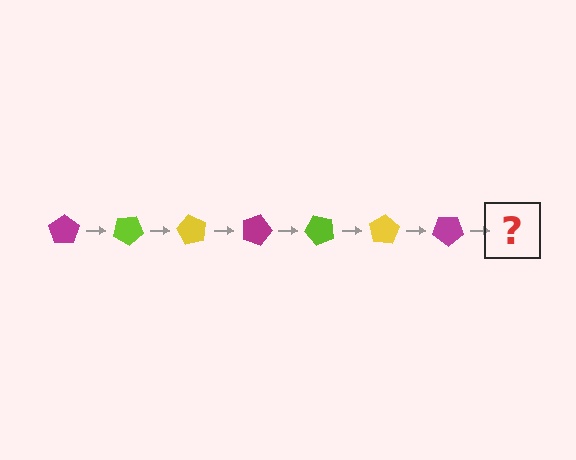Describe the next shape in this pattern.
It should be a lime pentagon, rotated 210 degrees from the start.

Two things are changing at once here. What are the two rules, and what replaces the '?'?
The two rules are that it rotates 30 degrees each step and the color cycles through magenta, lime, and yellow. The '?' should be a lime pentagon, rotated 210 degrees from the start.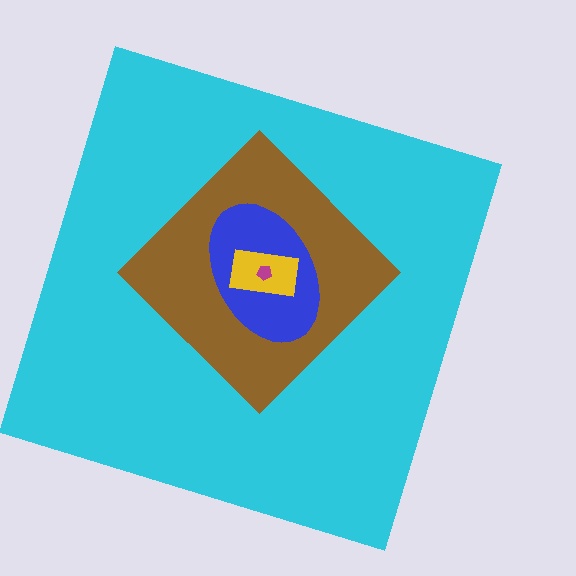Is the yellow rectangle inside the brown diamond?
Yes.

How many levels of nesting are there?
5.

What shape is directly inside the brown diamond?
The blue ellipse.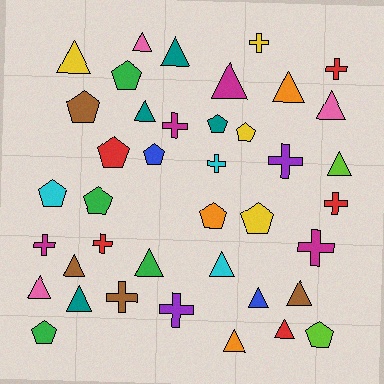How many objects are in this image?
There are 40 objects.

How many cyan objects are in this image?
There are 3 cyan objects.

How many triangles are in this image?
There are 17 triangles.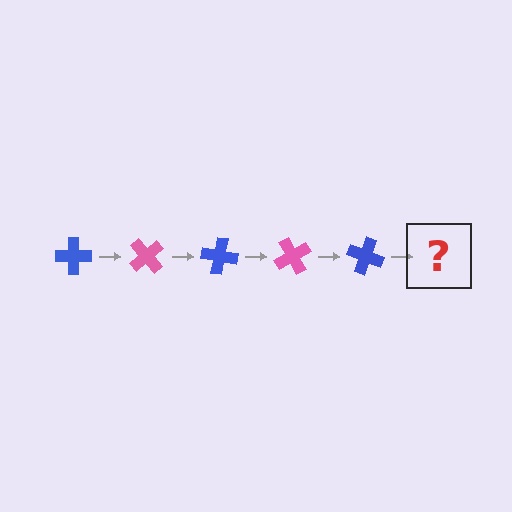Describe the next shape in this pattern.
It should be a pink cross, rotated 250 degrees from the start.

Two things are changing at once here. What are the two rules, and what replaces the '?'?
The two rules are that it rotates 50 degrees each step and the color cycles through blue and pink. The '?' should be a pink cross, rotated 250 degrees from the start.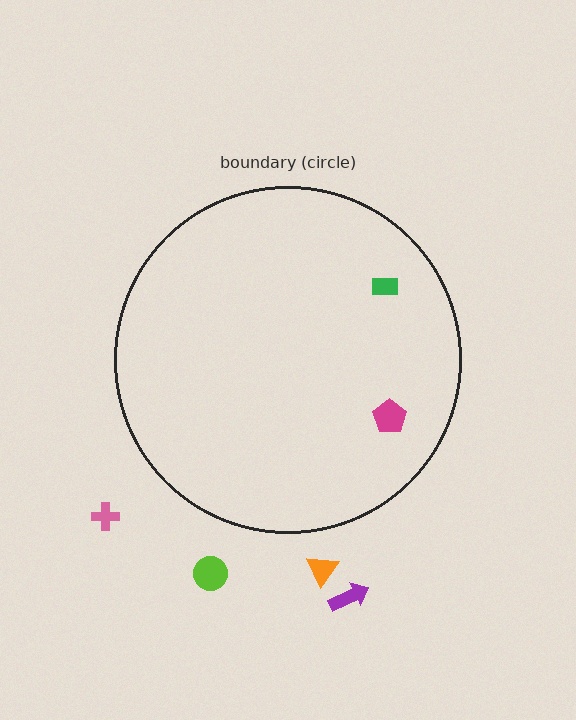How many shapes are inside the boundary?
2 inside, 4 outside.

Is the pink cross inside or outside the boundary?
Outside.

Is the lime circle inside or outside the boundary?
Outside.